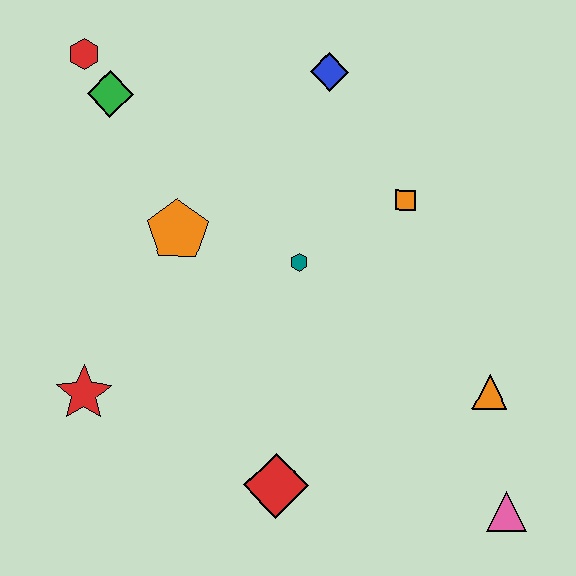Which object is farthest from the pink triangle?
The red hexagon is farthest from the pink triangle.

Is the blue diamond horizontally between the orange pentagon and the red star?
No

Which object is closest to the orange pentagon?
The teal hexagon is closest to the orange pentagon.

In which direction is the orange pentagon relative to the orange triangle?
The orange pentagon is to the left of the orange triangle.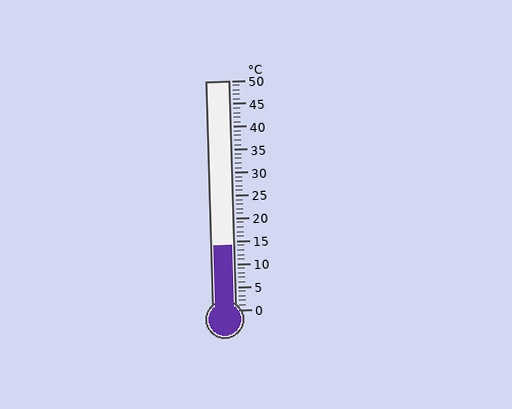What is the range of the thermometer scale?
The thermometer scale ranges from 0°C to 50°C.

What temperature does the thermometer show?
The thermometer shows approximately 14°C.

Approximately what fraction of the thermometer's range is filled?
The thermometer is filled to approximately 30% of its range.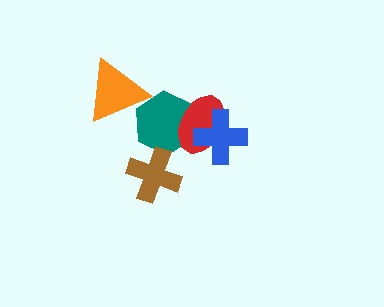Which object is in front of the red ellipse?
The blue cross is in front of the red ellipse.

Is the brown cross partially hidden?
No, no other shape covers it.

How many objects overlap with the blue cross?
1 object overlaps with the blue cross.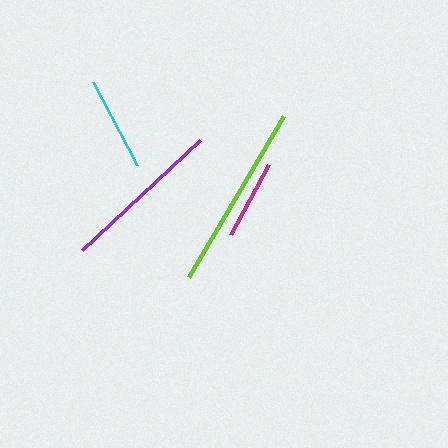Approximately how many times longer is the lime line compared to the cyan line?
The lime line is approximately 2.0 times the length of the cyan line.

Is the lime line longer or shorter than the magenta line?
The lime line is longer than the magenta line.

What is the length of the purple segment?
The purple segment is approximately 161 pixels long.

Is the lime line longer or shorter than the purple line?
The lime line is longer than the purple line.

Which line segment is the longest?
The lime line is the longest at approximately 187 pixels.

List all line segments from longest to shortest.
From longest to shortest: lime, purple, cyan, magenta.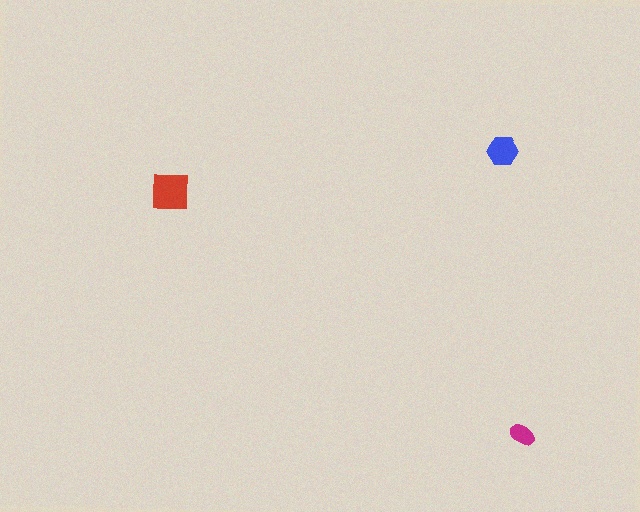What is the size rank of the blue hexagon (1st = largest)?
2nd.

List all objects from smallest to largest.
The magenta ellipse, the blue hexagon, the red square.